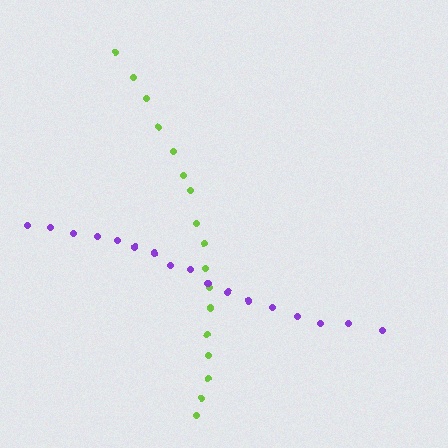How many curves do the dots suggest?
There are 2 distinct paths.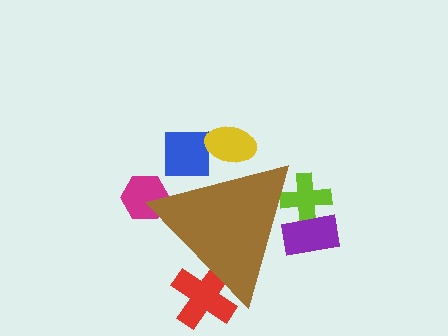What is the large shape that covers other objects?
A brown triangle.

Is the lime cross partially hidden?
Yes, the lime cross is partially hidden behind the brown triangle.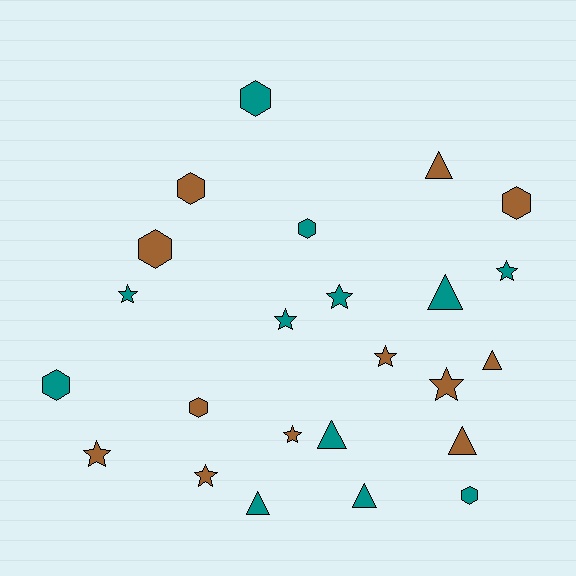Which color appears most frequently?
Teal, with 12 objects.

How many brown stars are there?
There are 5 brown stars.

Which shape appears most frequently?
Star, with 9 objects.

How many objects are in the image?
There are 24 objects.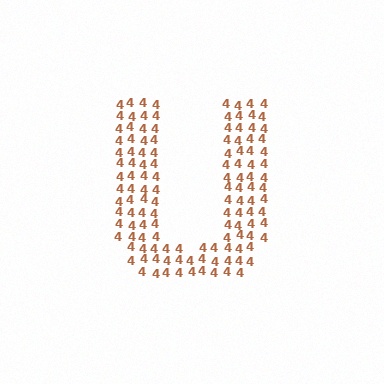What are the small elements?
The small elements are digit 4's.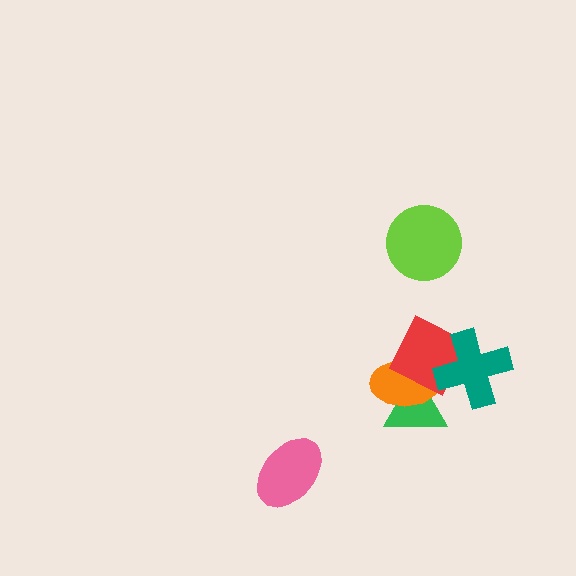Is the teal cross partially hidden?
No, no other shape covers it.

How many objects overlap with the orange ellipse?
2 objects overlap with the orange ellipse.